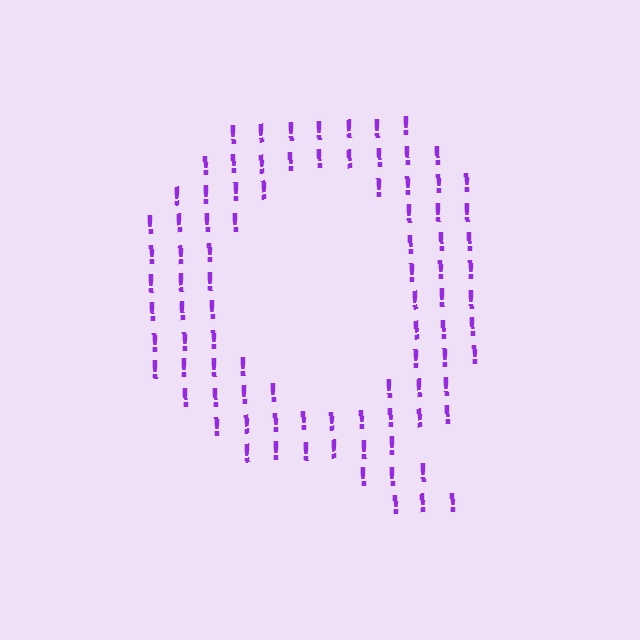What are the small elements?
The small elements are exclamation marks.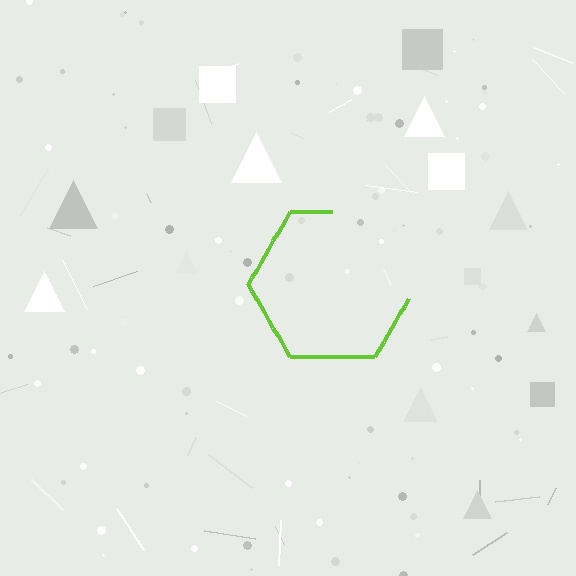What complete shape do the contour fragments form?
The contour fragments form a hexagon.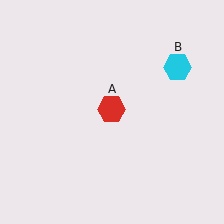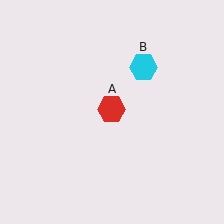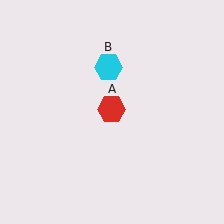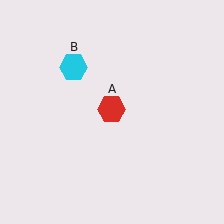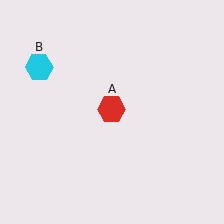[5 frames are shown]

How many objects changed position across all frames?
1 object changed position: cyan hexagon (object B).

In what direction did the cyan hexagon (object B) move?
The cyan hexagon (object B) moved left.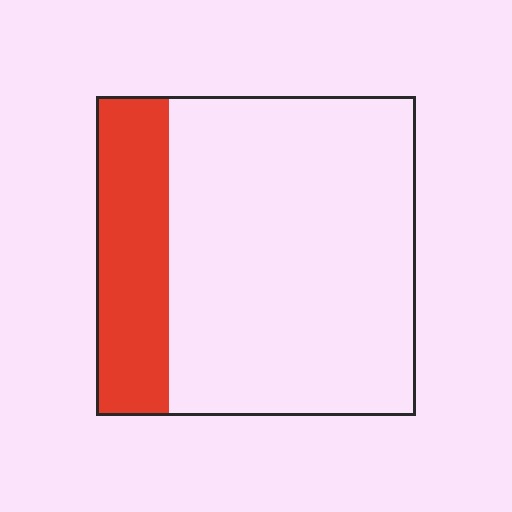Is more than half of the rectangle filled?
No.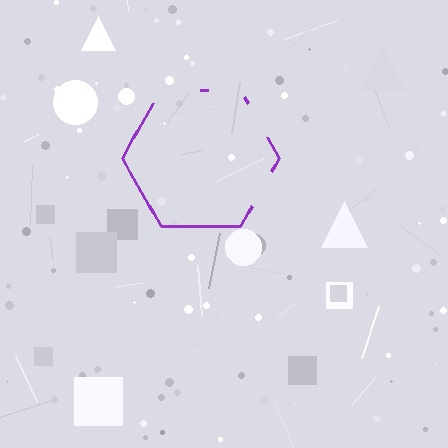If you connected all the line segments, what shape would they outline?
They would outline a hexagon.